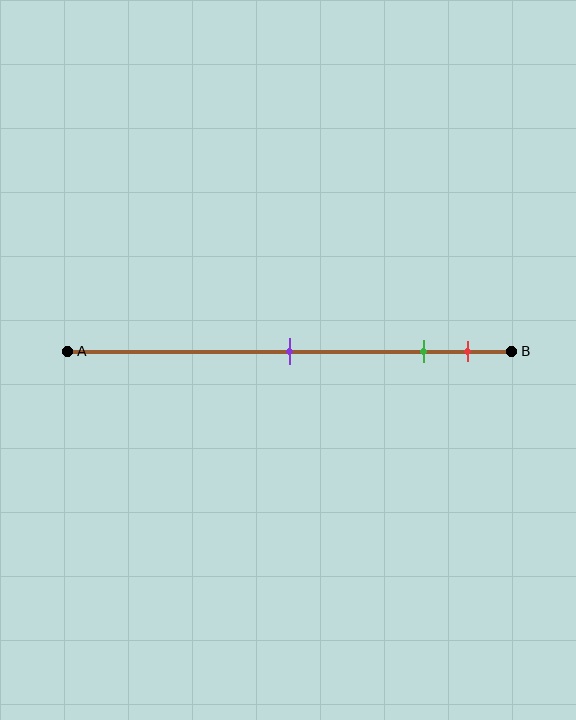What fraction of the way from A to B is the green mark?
The green mark is approximately 80% (0.8) of the way from A to B.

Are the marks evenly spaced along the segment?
No, the marks are not evenly spaced.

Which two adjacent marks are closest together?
The green and red marks are the closest adjacent pair.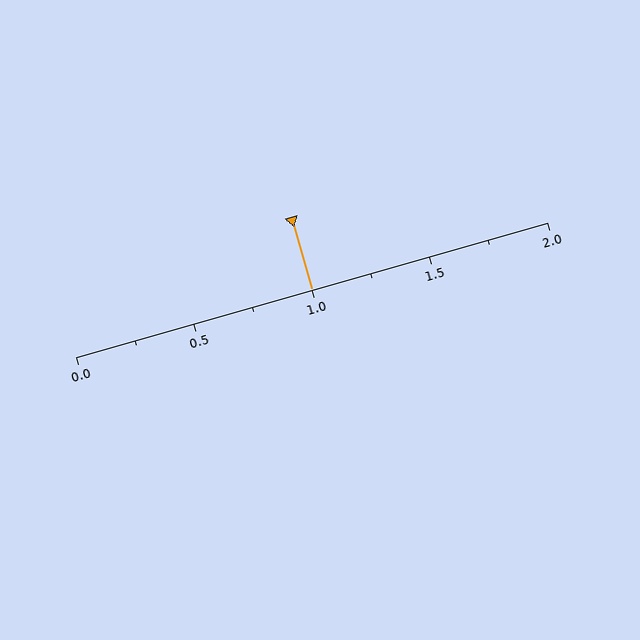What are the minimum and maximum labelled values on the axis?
The axis runs from 0.0 to 2.0.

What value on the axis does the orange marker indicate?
The marker indicates approximately 1.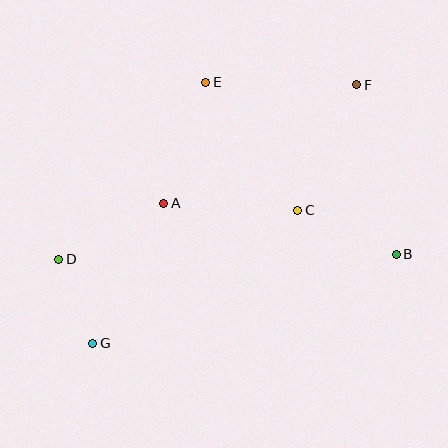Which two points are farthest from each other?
Points F and G are farthest from each other.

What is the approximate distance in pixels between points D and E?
The distance between D and E is approximately 230 pixels.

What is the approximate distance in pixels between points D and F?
The distance between D and F is approximately 345 pixels.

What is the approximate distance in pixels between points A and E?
The distance between A and E is approximately 128 pixels.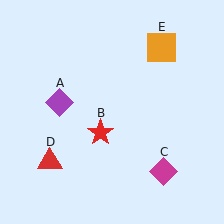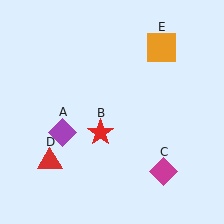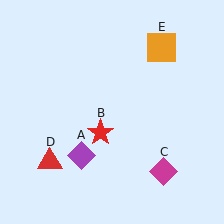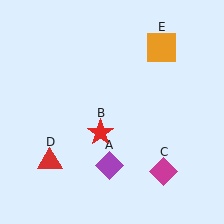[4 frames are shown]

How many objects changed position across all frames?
1 object changed position: purple diamond (object A).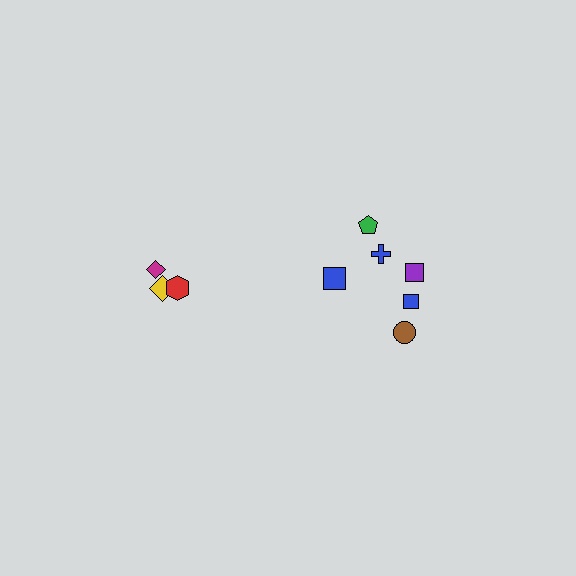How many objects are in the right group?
There are 6 objects.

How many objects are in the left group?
There are 3 objects.